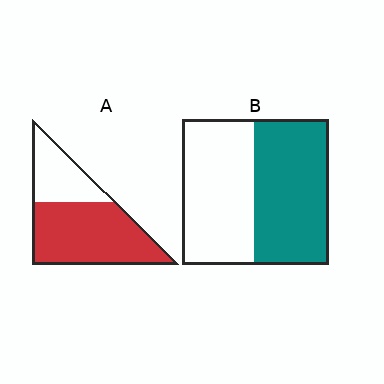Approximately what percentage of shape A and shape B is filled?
A is approximately 70% and B is approximately 50%.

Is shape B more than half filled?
Roughly half.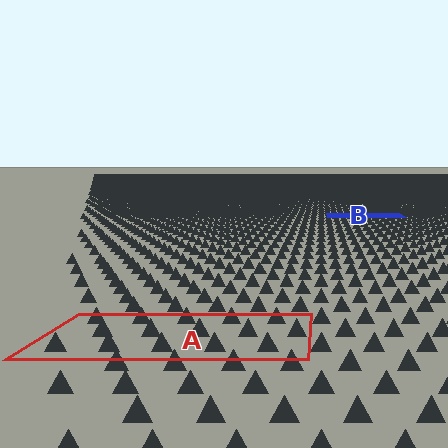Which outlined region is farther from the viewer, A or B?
Region B is farther from the viewer — the texture elements inside it appear smaller and more densely packed.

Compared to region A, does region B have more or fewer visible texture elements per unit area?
Region B has more texture elements per unit area — they are packed more densely because it is farther away.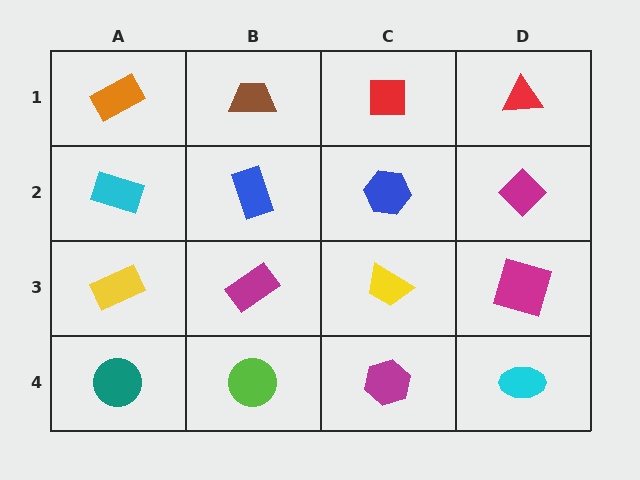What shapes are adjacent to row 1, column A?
A cyan rectangle (row 2, column A), a brown trapezoid (row 1, column B).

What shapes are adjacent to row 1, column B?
A blue rectangle (row 2, column B), an orange rectangle (row 1, column A), a red square (row 1, column C).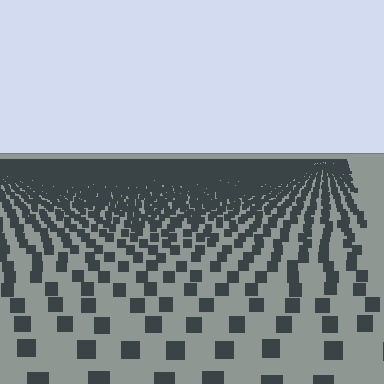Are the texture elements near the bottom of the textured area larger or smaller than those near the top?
Larger. Near the bottom, elements are closer to the viewer and appear at a bigger on-screen size.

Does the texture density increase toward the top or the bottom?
Density increases toward the top.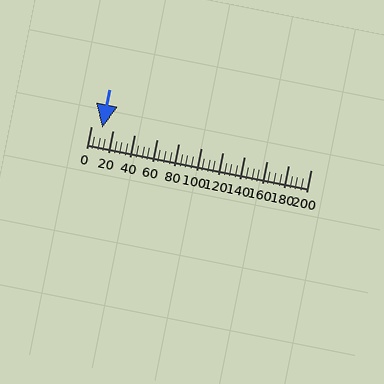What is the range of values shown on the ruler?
The ruler shows values from 0 to 200.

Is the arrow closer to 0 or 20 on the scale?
The arrow is closer to 20.